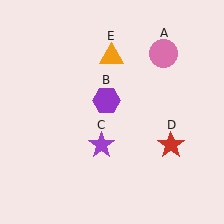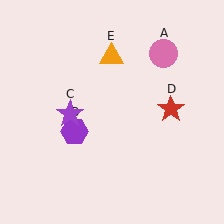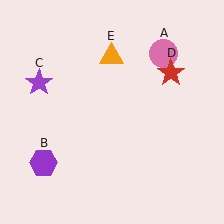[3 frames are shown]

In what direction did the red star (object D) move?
The red star (object D) moved up.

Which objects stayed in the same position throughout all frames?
Pink circle (object A) and orange triangle (object E) remained stationary.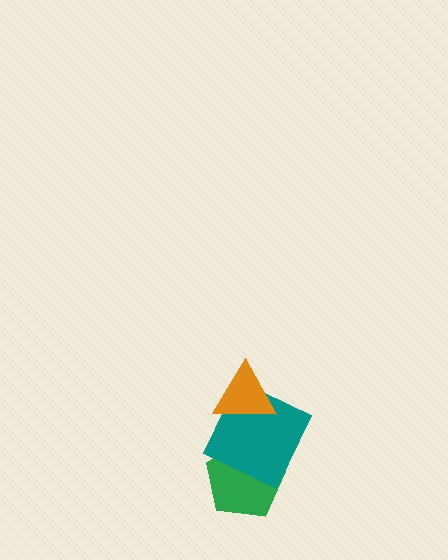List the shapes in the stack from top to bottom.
From top to bottom: the orange triangle, the teal square, the green pentagon.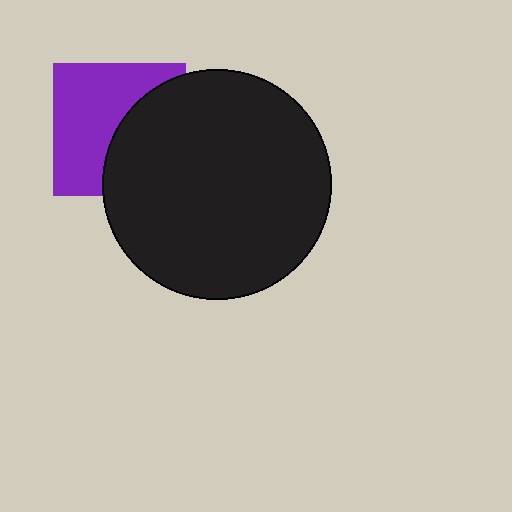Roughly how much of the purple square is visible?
About half of it is visible (roughly 55%).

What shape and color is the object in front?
The object in front is a black circle.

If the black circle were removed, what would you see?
You would see the complete purple square.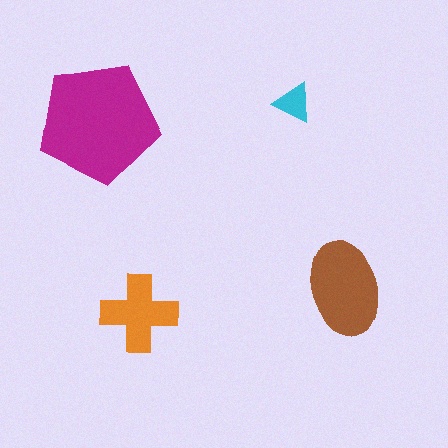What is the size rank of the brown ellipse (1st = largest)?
2nd.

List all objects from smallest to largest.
The cyan triangle, the orange cross, the brown ellipse, the magenta pentagon.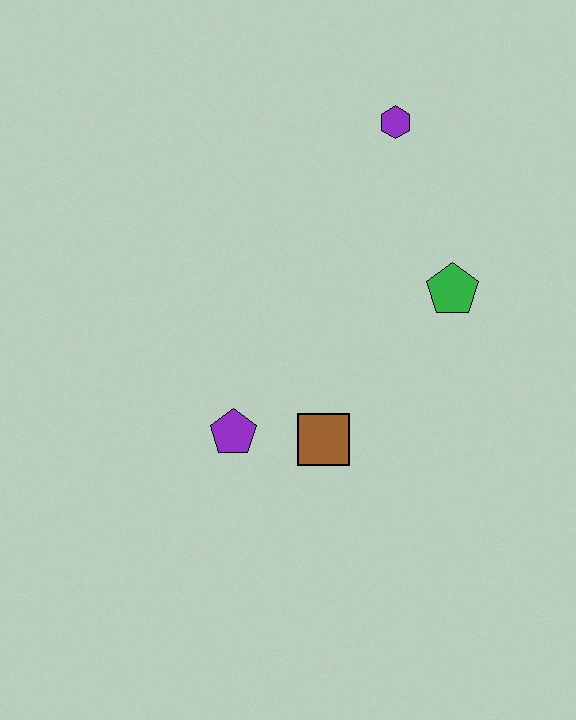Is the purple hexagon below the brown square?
No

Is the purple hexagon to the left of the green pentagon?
Yes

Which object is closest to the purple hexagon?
The green pentagon is closest to the purple hexagon.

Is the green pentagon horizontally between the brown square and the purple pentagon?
No